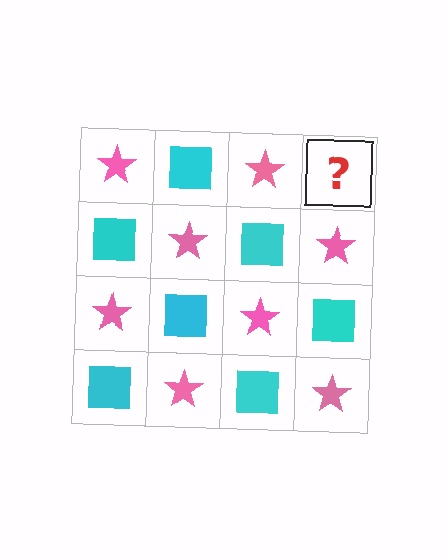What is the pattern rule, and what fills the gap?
The rule is that it alternates pink star and cyan square in a checkerboard pattern. The gap should be filled with a cyan square.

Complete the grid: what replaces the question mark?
The question mark should be replaced with a cyan square.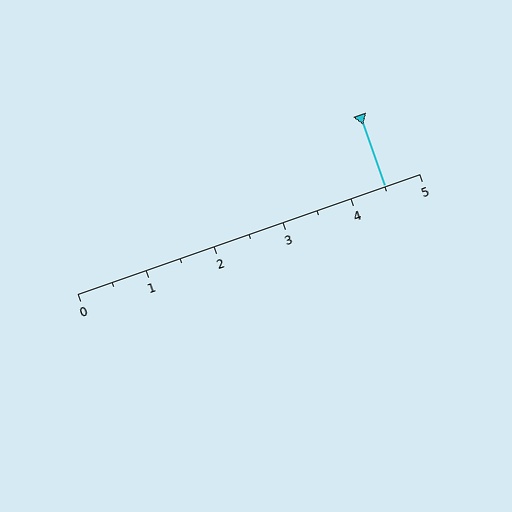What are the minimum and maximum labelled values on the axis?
The axis runs from 0 to 5.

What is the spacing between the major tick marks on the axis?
The major ticks are spaced 1 apart.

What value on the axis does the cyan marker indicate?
The marker indicates approximately 4.5.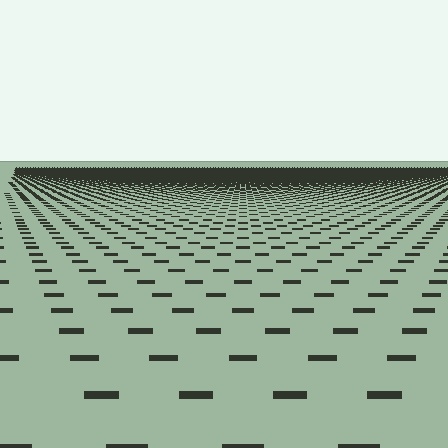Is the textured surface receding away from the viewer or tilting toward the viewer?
The surface is receding away from the viewer. Texture elements get smaller and denser toward the top.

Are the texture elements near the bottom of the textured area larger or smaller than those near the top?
Larger. Near the bottom, elements are closer to the viewer and appear at a bigger on-screen size.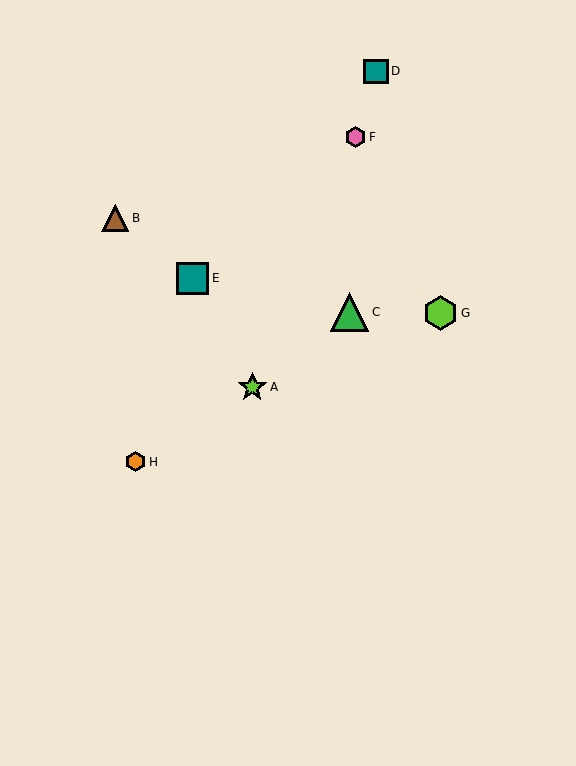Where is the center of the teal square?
The center of the teal square is at (192, 278).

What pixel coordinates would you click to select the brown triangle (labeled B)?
Click at (115, 218) to select the brown triangle B.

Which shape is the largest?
The green triangle (labeled C) is the largest.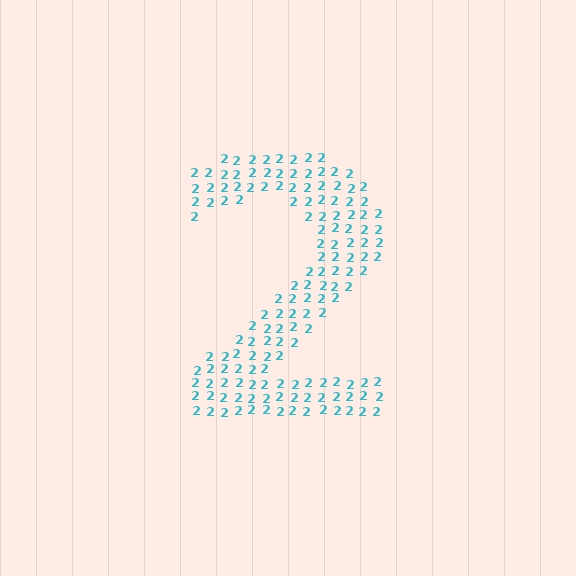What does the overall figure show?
The overall figure shows the digit 2.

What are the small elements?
The small elements are digit 2's.